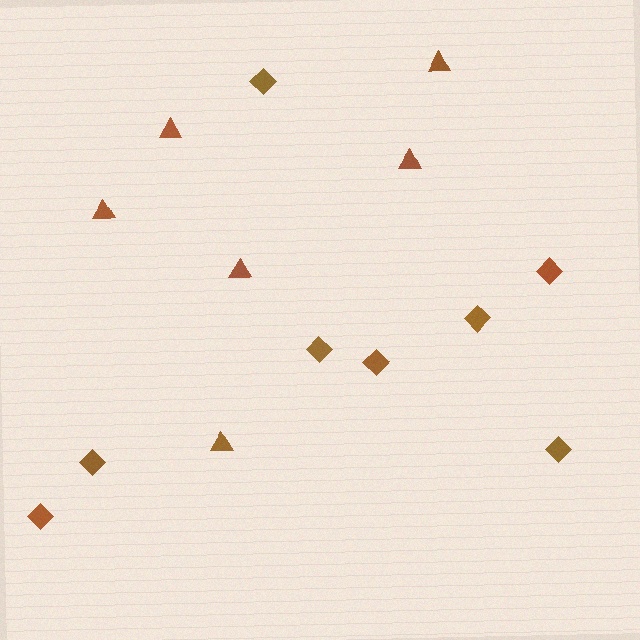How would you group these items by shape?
There are 2 groups: one group of triangles (6) and one group of diamonds (8).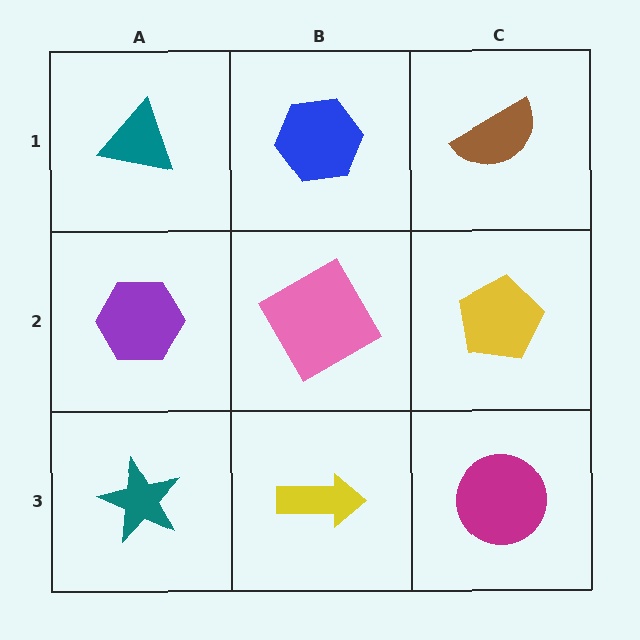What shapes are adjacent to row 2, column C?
A brown semicircle (row 1, column C), a magenta circle (row 3, column C), a pink diamond (row 2, column B).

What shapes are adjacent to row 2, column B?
A blue hexagon (row 1, column B), a yellow arrow (row 3, column B), a purple hexagon (row 2, column A), a yellow pentagon (row 2, column C).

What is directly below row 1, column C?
A yellow pentagon.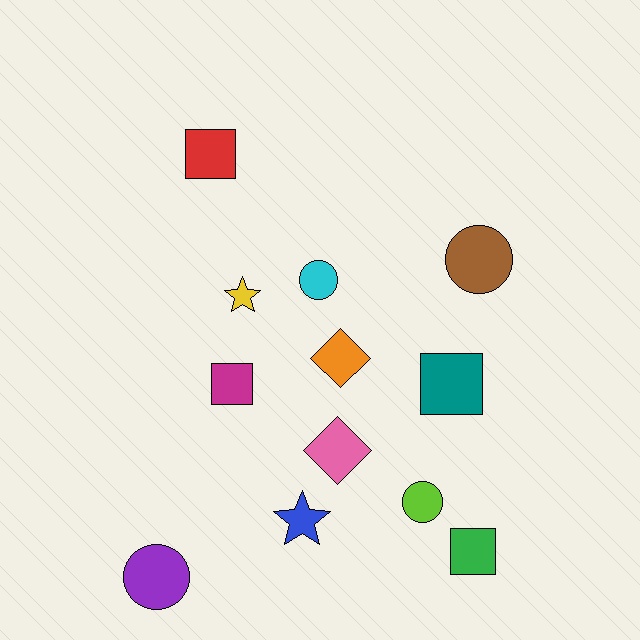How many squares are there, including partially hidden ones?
There are 4 squares.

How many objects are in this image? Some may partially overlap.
There are 12 objects.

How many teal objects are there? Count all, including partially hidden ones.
There is 1 teal object.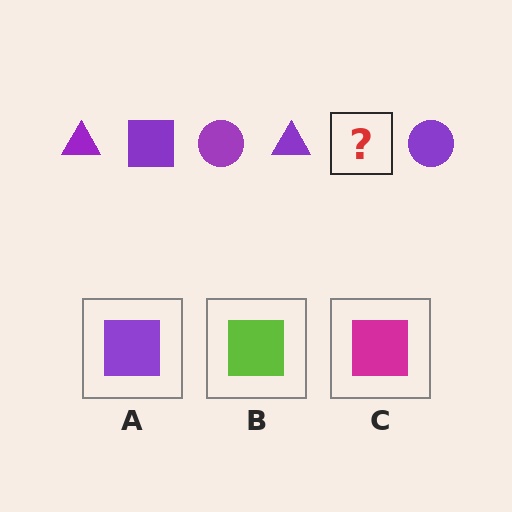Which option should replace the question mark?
Option A.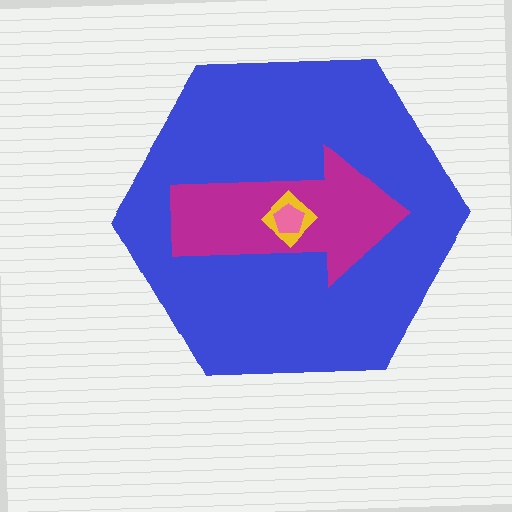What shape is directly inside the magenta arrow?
The yellow diamond.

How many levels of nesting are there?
4.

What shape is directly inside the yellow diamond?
The pink pentagon.